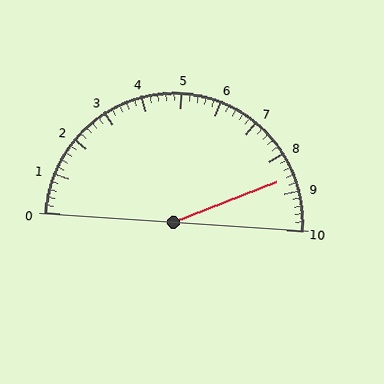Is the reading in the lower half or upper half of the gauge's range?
The reading is in the upper half of the range (0 to 10).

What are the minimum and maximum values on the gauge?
The gauge ranges from 0 to 10.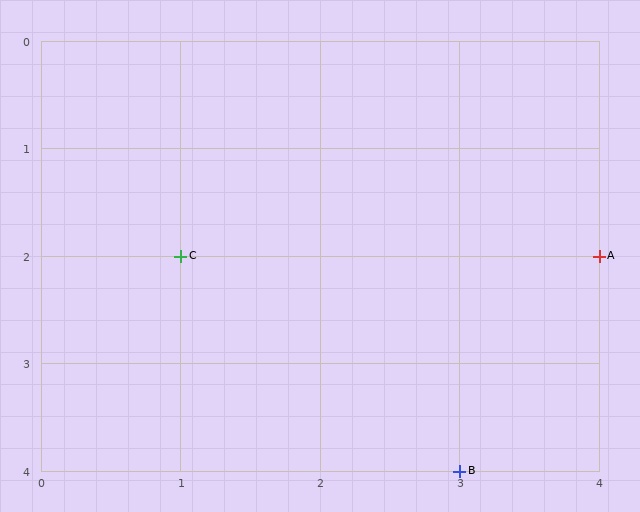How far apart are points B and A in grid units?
Points B and A are 1 column and 2 rows apart (about 2.2 grid units diagonally).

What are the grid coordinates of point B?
Point B is at grid coordinates (3, 4).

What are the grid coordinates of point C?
Point C is at grid coordinates (1, 2).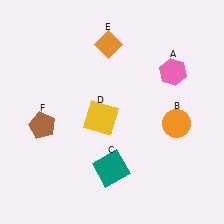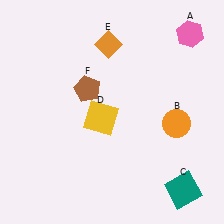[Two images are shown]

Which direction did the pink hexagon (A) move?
The pink hexagon (A) moved up.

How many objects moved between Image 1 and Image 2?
3 objects moved between the two images.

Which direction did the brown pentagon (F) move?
The brown pentagon (F) moved right.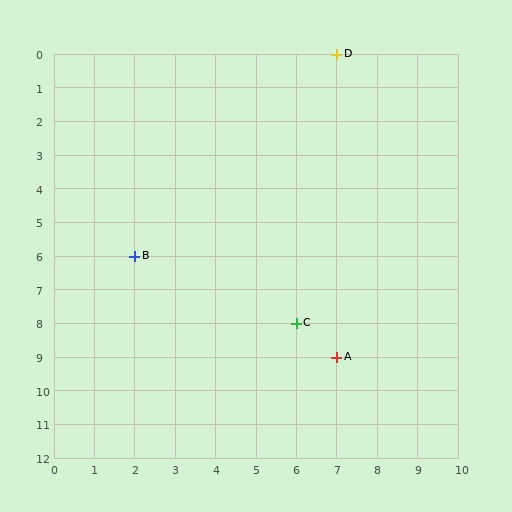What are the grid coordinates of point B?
Point B is at grid coordinates (2, 6).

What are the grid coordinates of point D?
Point D is at grid coordinates (7, 0).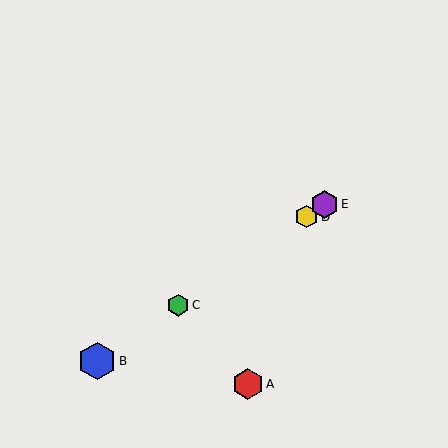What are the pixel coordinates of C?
Object C is at (178, 305).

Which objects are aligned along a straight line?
Objects B, C, D, E are aligned along a straight line.